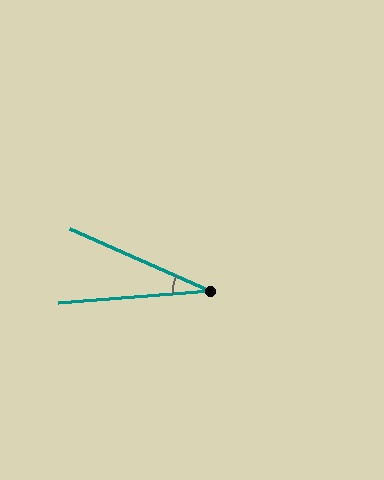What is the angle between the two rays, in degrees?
Approximately 29 degrees.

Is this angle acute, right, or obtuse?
It is acute.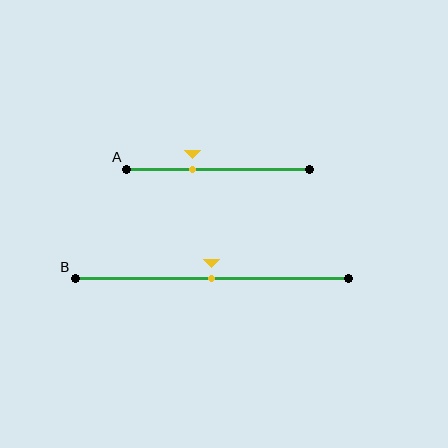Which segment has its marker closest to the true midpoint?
Segment B has its marker closest to the true midpoint.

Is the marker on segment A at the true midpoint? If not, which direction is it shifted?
No, the marker on segment A is shifted to the left by about 14% of the segment length.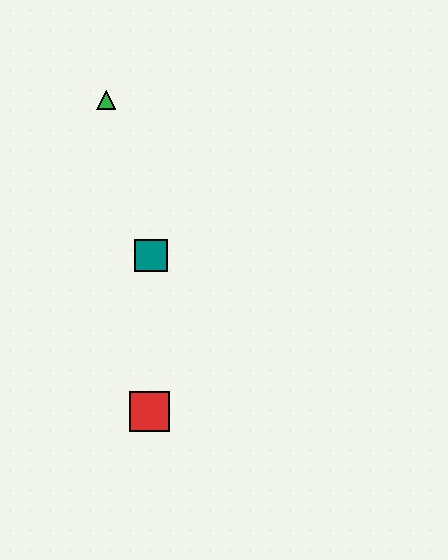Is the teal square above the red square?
Yes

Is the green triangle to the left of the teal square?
Yes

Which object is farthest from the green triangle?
The red square is farthest from the green triangle.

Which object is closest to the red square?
The teal square is closest to the red square.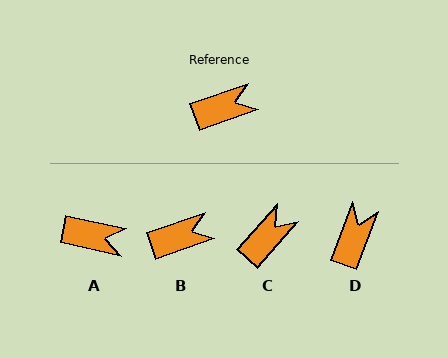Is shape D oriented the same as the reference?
No, it is off by about 50 degrees.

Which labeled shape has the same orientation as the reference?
B.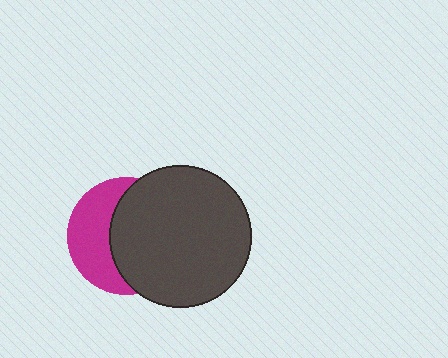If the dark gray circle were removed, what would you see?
You would see the complete magenta circle.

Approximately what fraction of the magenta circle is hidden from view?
Roughly 59% of the magenta circle is hidden behind the dark gray circle.